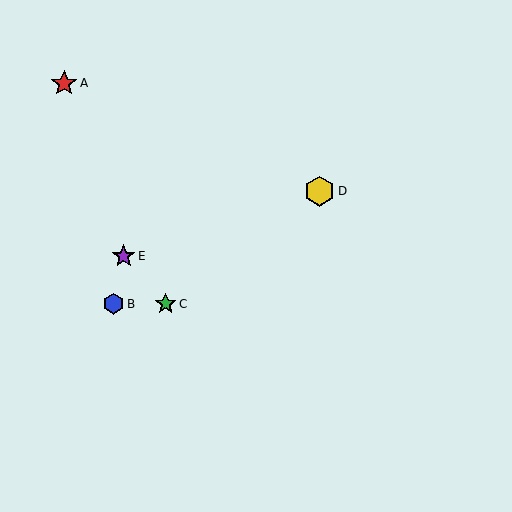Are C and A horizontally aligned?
No, C is at y≈304 and A is at y≈83.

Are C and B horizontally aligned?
Yes, both are at y≈304.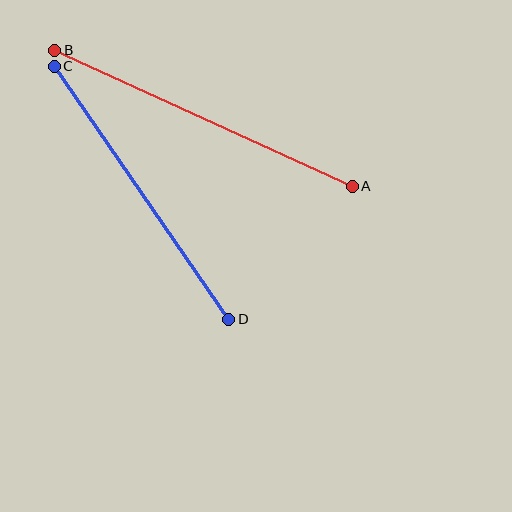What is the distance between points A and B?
The distance is approximately 328 pixels.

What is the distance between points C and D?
The distance is approximately 307 pixels.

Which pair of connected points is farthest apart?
Points A and B are farthest apart.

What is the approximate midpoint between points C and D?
The midpoint is at approximately (142, 193) pixels.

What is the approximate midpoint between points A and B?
The midpoint is at approximately (203, 118) pixels.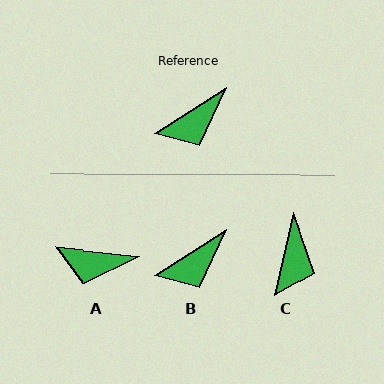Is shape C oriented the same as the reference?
No, it is off by about 45 degrees.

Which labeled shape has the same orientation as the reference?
B.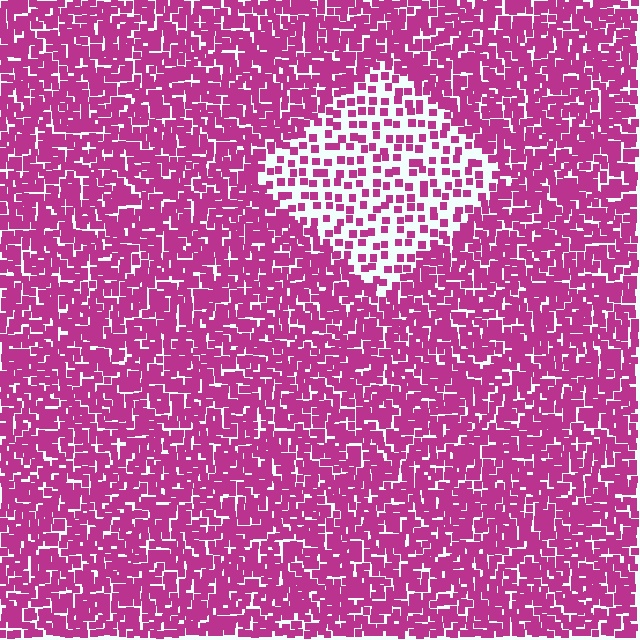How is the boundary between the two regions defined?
The boundary is defined by a change in element density (approximately 2.6x ratio). All elements are the same color, size, and shape.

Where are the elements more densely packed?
The elements are more densely packed outside the diamond boundary.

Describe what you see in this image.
The image contains small magenta elements arranged at two different densities. A diamond-shaped region is visible where the elements are less densely packed than the surrounding area.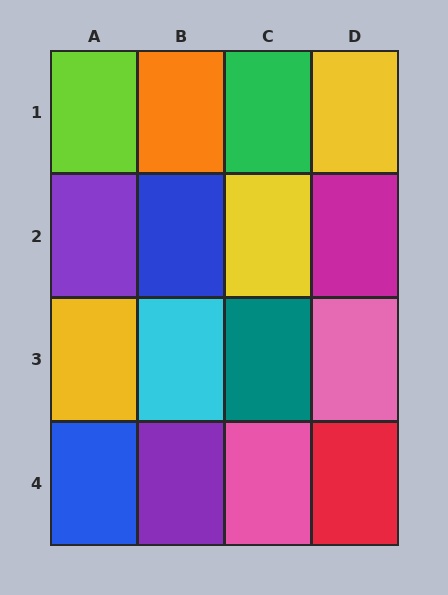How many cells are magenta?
1 cell is magenta.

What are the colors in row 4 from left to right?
Blue, purple, pink, red.